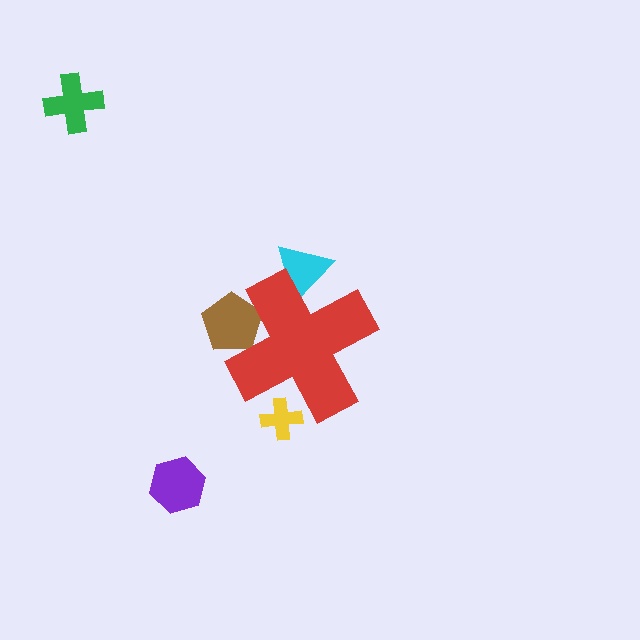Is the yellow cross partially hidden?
Yes, the yellow cross is partially hidden behind the red cross.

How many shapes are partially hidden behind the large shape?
3 shapes are partially hidden.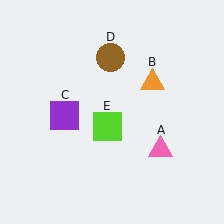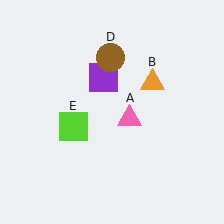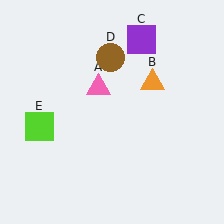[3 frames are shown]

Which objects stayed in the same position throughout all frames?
Orange triangle (object B) and brown circle (object D) remained stationary.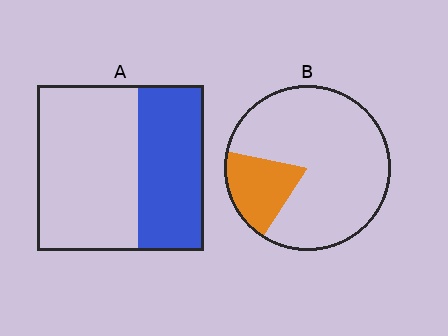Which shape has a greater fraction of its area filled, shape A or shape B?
Shape A.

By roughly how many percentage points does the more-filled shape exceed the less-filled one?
By roughly 20 percentage points (A over B).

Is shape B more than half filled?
No.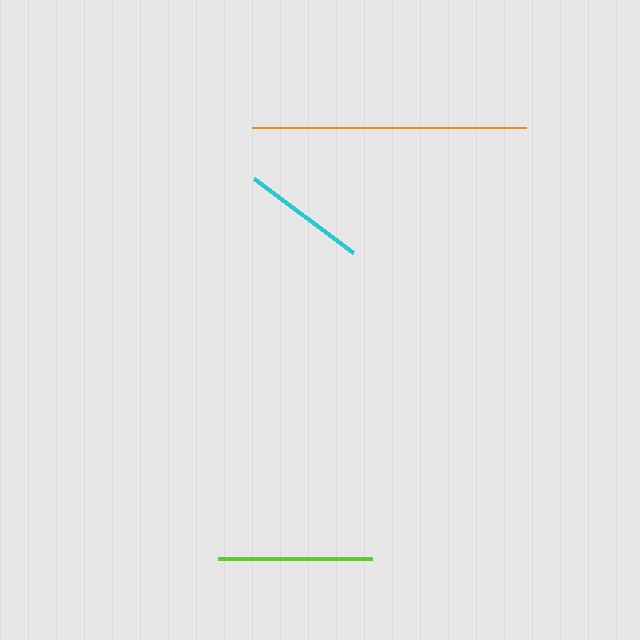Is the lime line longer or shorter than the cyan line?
The lime line is longer than the cyan line.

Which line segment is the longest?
The orange line is the longest at approximately 274 pixels.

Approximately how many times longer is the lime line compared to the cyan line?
The lime line is approximately 1.2 times the length of the cyan line.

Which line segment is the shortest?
The cyan line is the shortest at approximately 124 pixels.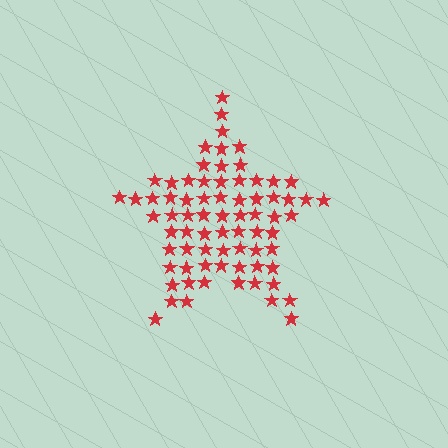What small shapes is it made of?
It is made of small stars.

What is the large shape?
The large shape is a star.